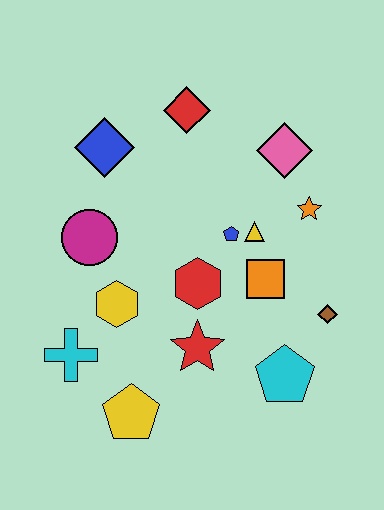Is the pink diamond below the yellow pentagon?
No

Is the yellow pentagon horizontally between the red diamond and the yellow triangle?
No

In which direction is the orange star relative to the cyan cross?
The orange star is to the right of the cyan cross.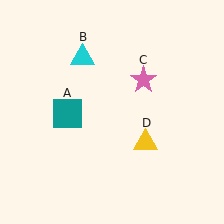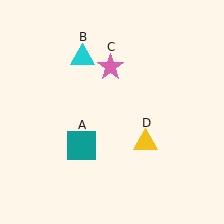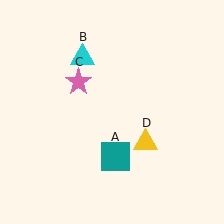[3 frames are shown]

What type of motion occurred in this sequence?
The teal square (object A), pink star (object C) rotated counterclockwise around the center of the scene.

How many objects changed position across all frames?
2 objects changed position: teal square (object A), pink star (object C).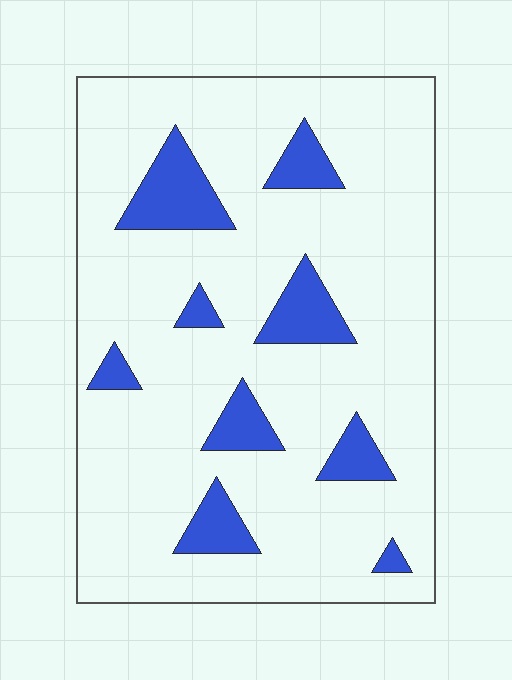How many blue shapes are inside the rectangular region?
9.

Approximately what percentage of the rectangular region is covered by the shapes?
Approximately 15%.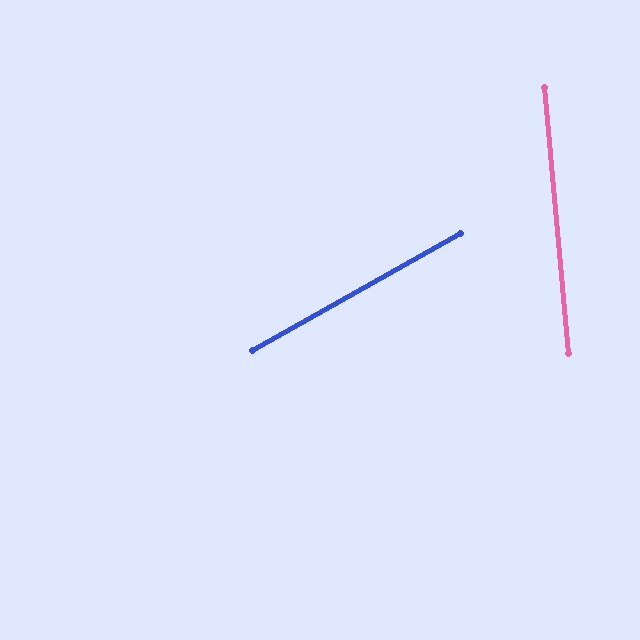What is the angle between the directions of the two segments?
Approximately 66 degrees.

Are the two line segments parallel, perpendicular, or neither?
Neither parallel nor perpendicular — they differ by about 66°.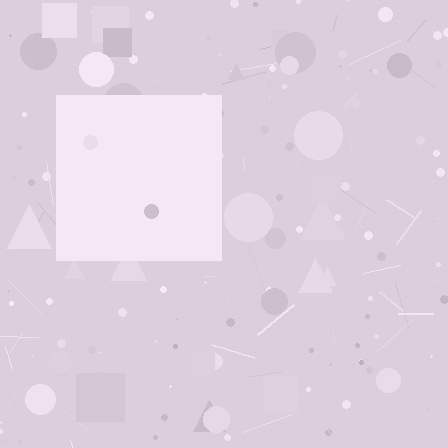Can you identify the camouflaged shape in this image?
The camouflaged shape is a square.